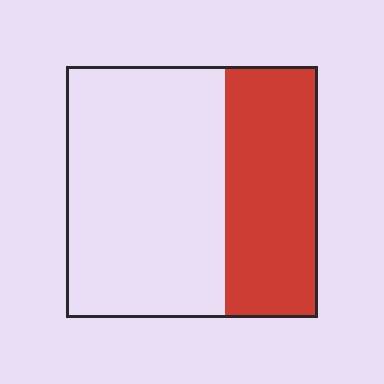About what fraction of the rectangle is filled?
About three eighths (3/8).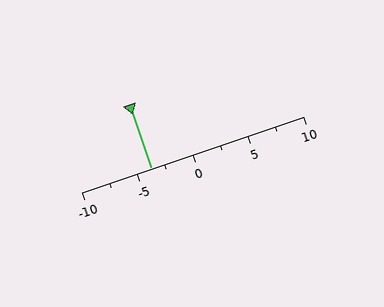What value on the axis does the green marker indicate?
The marker indicates approximately -3.8.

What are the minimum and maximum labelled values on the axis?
The axis runs from -10 to 10.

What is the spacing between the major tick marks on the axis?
The major ticks are spaced 5 apart.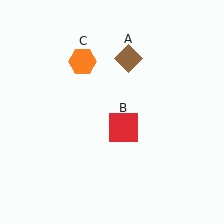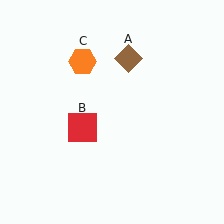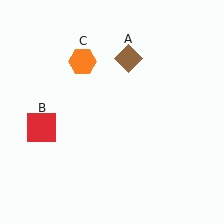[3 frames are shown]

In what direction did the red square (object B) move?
The red square (object B) moved left.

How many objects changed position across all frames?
1 object changed position: red square (object B).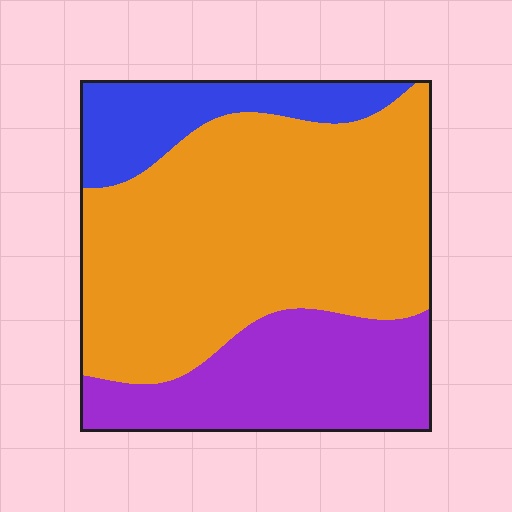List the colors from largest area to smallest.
From largest to smallest: orange, purple, blue.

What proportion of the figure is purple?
Purple covers 26% of the figure.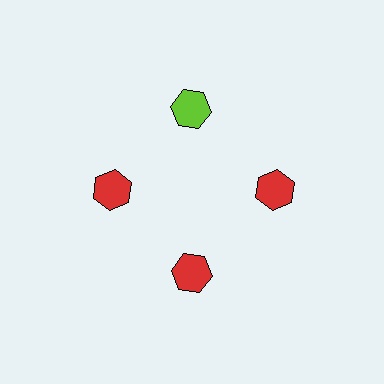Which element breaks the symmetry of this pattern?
The lime hexagon at roughly the 12 o'clock position breaks the symmetry. All other shapes are red hexagons.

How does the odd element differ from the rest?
It has a different color: lime instead of red.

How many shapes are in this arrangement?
There are 4 shapes arranged in a ring pattern.